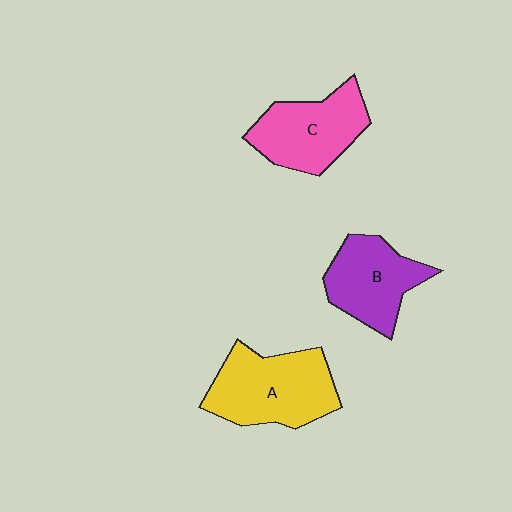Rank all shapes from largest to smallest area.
From largest to smallest: A (yellow), C (pink), B (purple).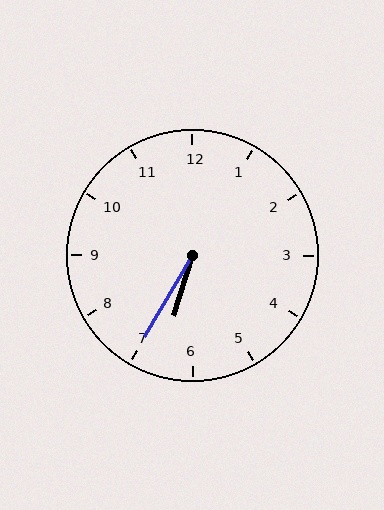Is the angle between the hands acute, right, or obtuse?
It is acute.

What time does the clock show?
6:35.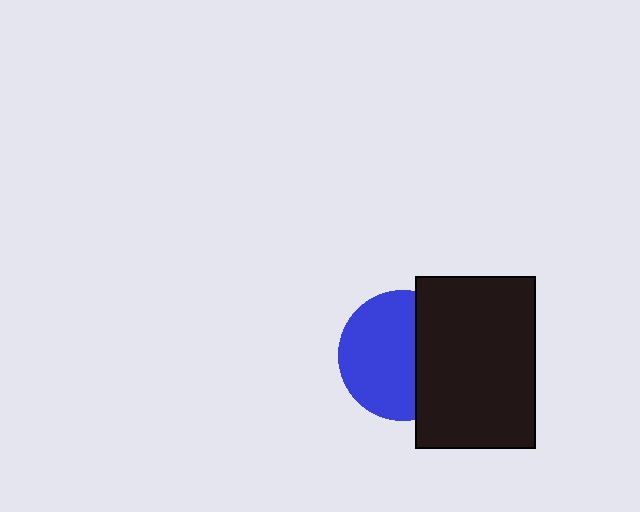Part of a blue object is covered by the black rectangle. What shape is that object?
It is a circle.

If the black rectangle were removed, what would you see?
You would see the complete blue circle.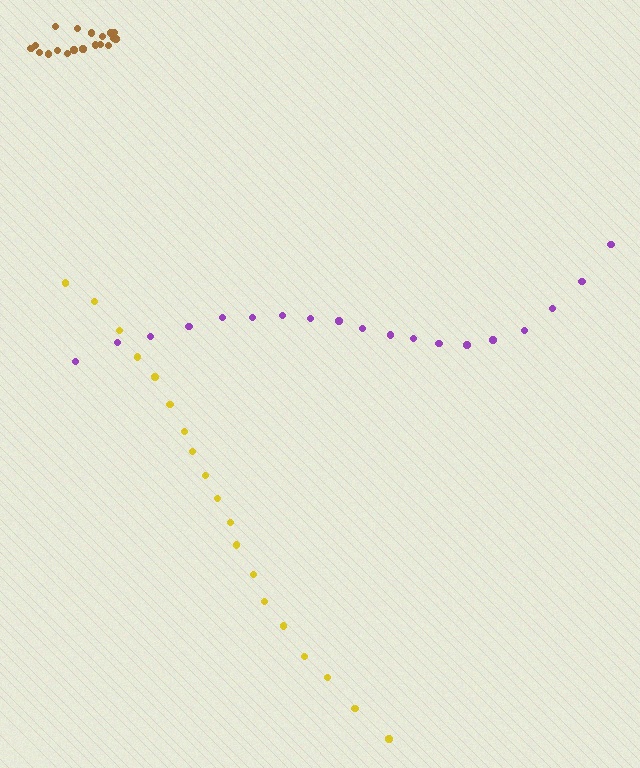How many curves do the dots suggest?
There are 3 distinct paths.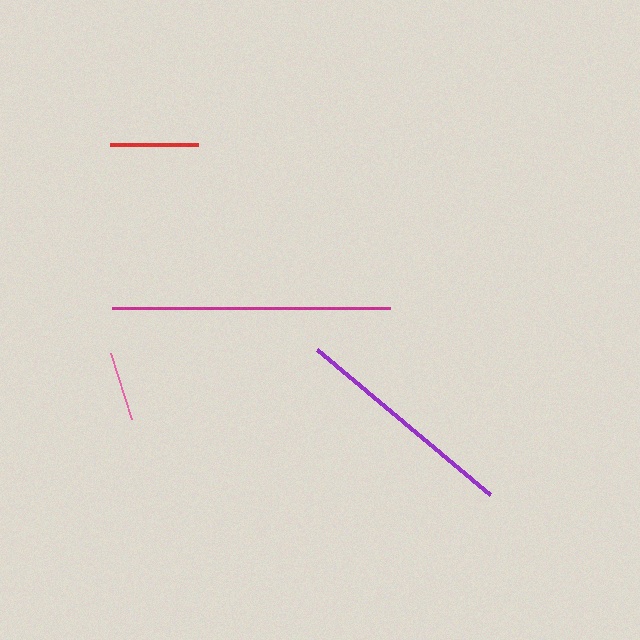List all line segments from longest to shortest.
From longest to shortest: magenta, purple, red, pink.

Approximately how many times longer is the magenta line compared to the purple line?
The magenta line is approximately 1.2 times the length of the purple line.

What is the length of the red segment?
The red segment is approximately 88 pixels long.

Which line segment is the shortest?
The pink line is the shortest at approximately 69 pixels.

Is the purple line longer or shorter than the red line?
The purple line is longer than the red line.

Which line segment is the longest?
The magenta line is the longest at approximately 279 pixels.